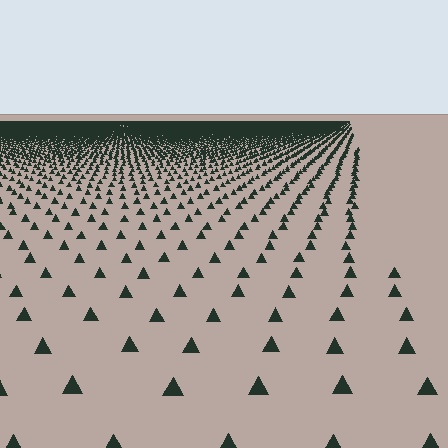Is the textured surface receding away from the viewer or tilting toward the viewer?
The surface is receding away from the viewer. Texture elements get smaller and denser toward the top.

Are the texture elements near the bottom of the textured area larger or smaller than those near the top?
Larger. Near the bottom, elements are closer to the viewer and appear at a bigger on-screen size.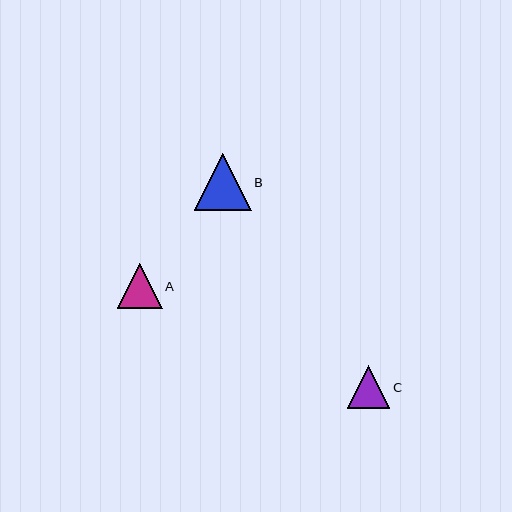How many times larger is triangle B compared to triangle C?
Triangle B is approximately 1.3 times the size of triangle C.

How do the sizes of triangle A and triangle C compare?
Triangle A and triangle C are approximately the same size.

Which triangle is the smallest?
Triangle C is the smallest with a size of approximately 42 pixels.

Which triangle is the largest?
Triangle B is the largest with a size of approximately 56 pixels.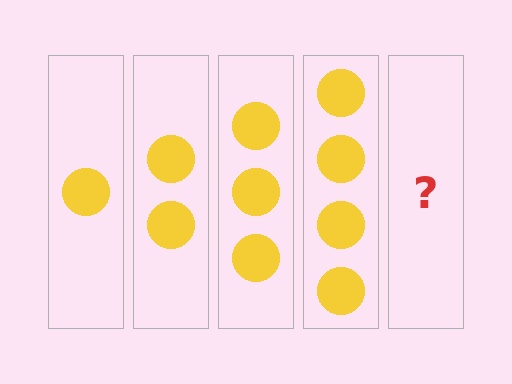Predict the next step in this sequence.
The next step is 5 circles.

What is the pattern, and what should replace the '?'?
The pattern is that each step adds one more circle. The '?' should be 5 circles.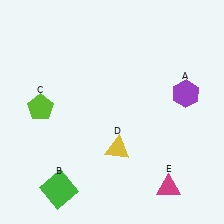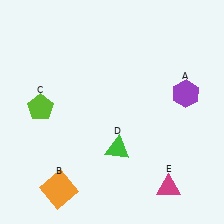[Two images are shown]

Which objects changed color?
B changed from green to orange. D changed from yellow to green.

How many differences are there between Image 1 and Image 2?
There are 2 differences between the two images.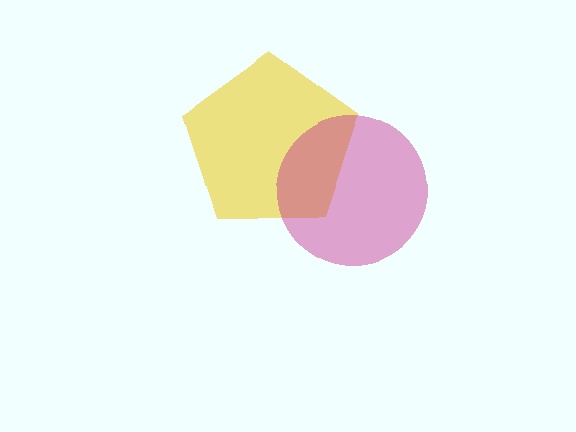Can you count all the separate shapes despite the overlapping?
Yes, there are 2 separate shapes.